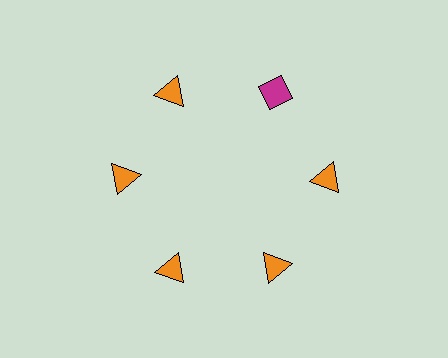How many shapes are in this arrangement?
There are 6 shapes arranged in a ring pattern.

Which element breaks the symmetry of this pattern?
The magenta diamond at roughly the 1 o'clock position breaks the symmetry. All other shapes are orange triangles.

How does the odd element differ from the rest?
It differs in both color (magenta instead of orange) and shape (diamond instead of triangle).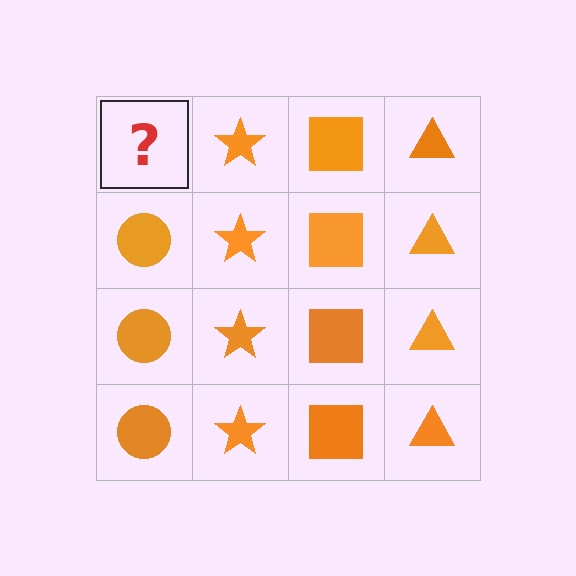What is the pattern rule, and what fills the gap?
The rule is that each column has a consistent shape. The gap should be filled with an orange circle.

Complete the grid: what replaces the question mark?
The question mark should be replaced with an orange circle.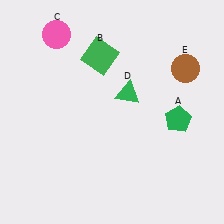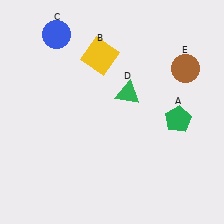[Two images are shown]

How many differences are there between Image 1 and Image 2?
There are 2 differences between the two images.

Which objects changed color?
B changed from green to yellow. C changed from pink to blue.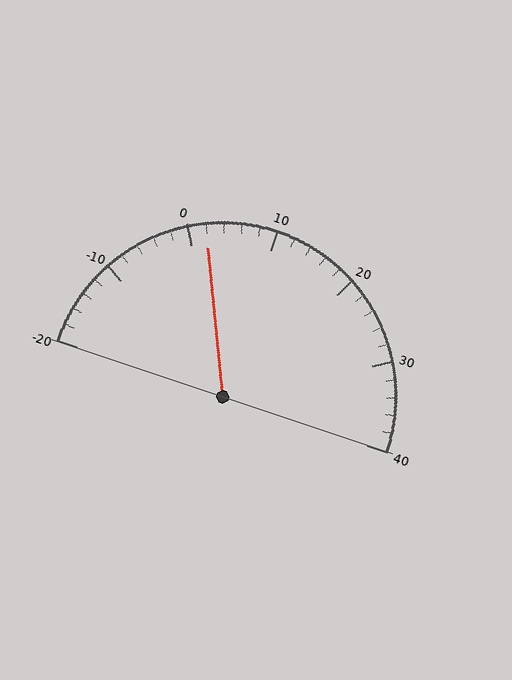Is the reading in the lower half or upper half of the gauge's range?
The reading is in the lower half of the range (-20 to 40).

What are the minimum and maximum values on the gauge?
The gauge ranges from -20 to 40.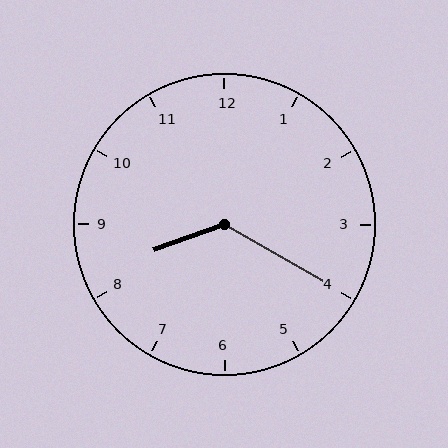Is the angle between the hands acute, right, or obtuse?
It is obtuse.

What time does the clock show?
8:20.